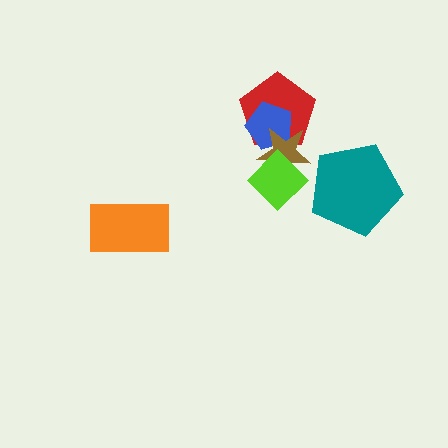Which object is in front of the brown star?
The lime diamond is in front of the brown star.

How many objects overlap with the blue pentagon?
2 objects overlap with the blue pentagon.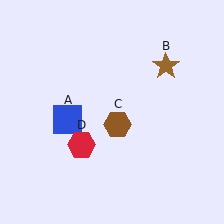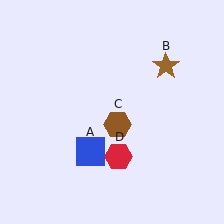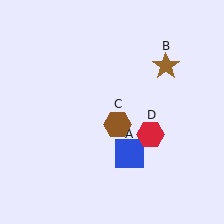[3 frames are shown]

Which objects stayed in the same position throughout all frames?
Brown star (object B) and brown hexagon (object C) remained stationary.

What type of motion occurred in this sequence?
The blue square (object A), red hexagon (object D) rotated counterclockwise around the center of the scene.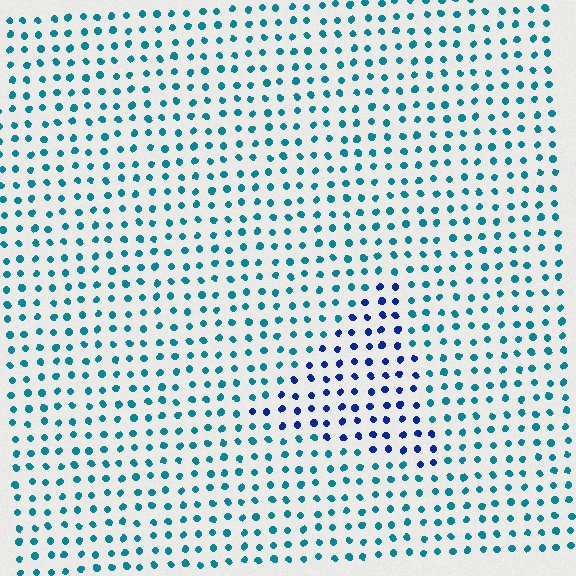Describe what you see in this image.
The image is filled with small teal elements in a uniform arrangement. A triangle-shaped region is visible where the elements are tinted to a slightly different hue, forming a subtle color boundary.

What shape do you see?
I see a triangle.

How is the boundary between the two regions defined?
The boundary is defined purely by a slight shift in hue (about 43 degrees). Spacing, size, and orientation are identical on both sides.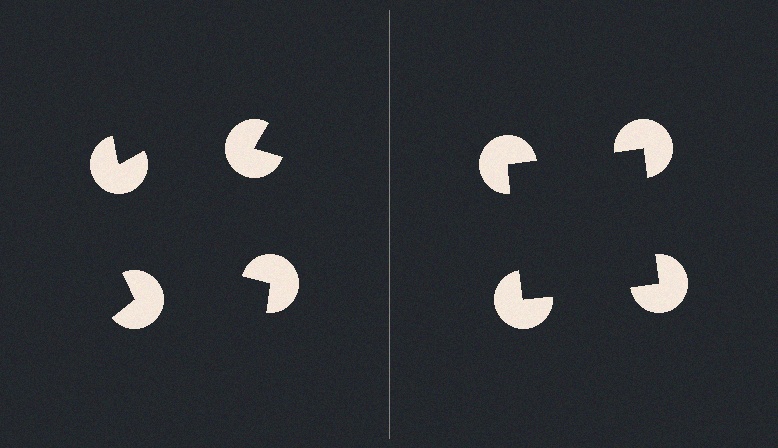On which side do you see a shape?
An illusory square appears on the right side. On the left side the wedge cuts are rotated, so no coherent shape forms.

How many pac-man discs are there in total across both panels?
8 — 4 on each side.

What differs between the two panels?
The pac-man discs are positioned identically on both sides; only the wedge orientations differ. On the right they align to a square; on the left they are misaligned.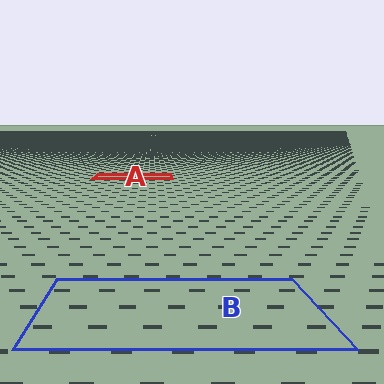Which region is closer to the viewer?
Region B is closer. The texture elements there are larger and more spread out.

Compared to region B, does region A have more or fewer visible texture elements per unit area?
Region A has more texture elements per unit area — they are packed more densely because it is farther away.